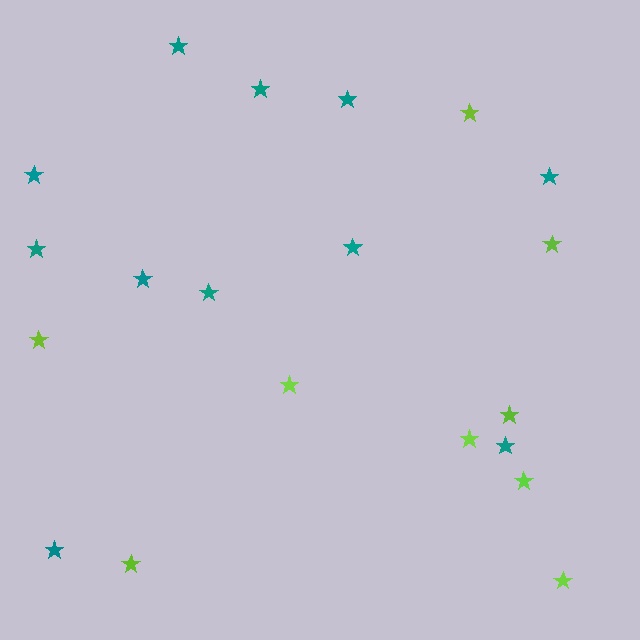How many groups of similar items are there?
There are 2 groups: one group of teal stars (11) and one group of lime stars (9).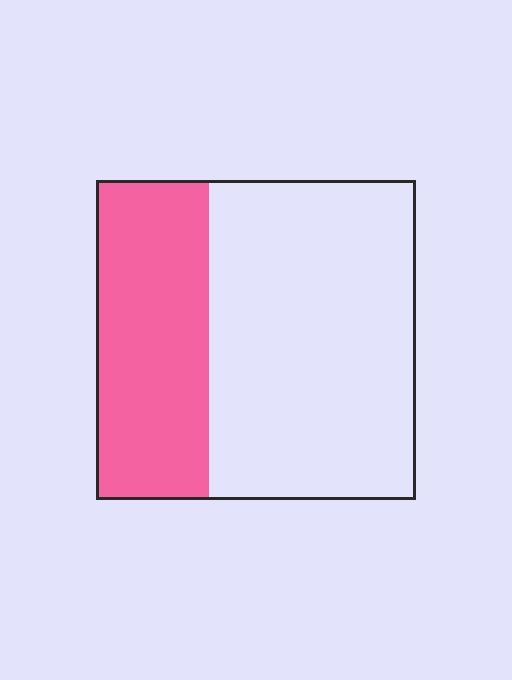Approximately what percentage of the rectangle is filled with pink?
Approximately 35%.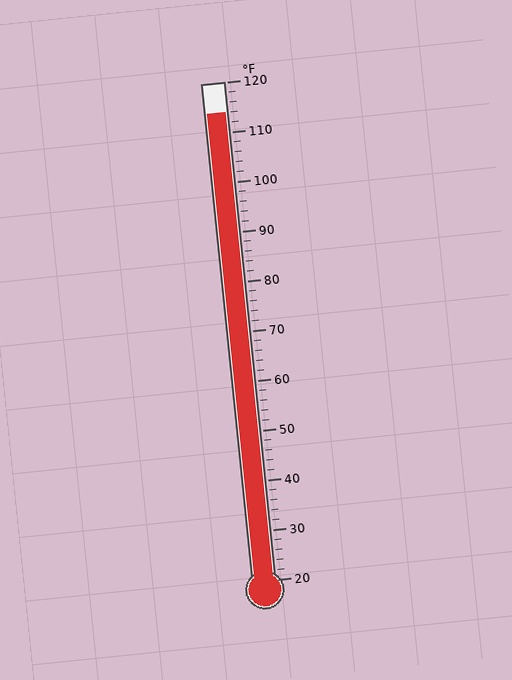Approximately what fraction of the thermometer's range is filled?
The thermometer is filled to approximately 95% of its range.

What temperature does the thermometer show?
The thermometer shows approximately 114°F.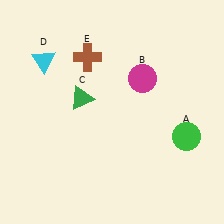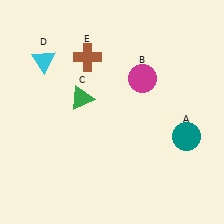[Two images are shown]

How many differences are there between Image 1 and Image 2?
There is 1 difference between the two images.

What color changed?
The circle (A) changed from green in Image 1 to teal in Image 2.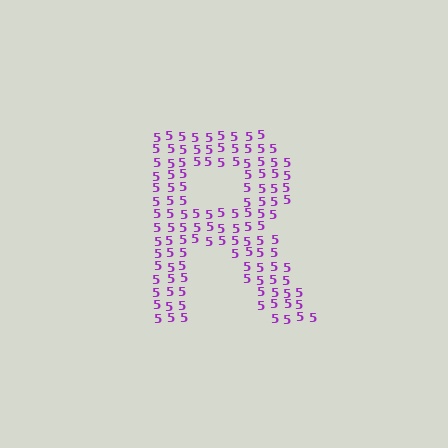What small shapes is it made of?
It is made of small digit 5's.